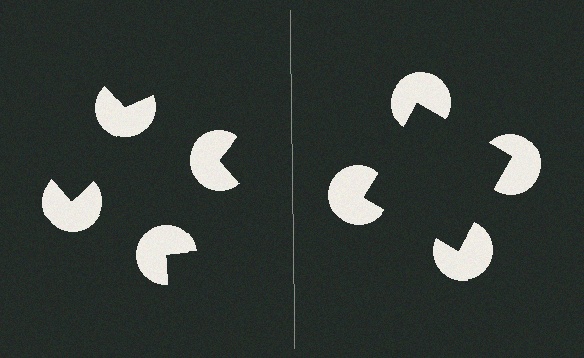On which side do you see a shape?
An illusory square appears on the right side. On the left side the wedge cuts are rotated, so no coherent shape forms.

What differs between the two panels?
The pac-man discs are positioned identically on both sides; only the wedge orientations differ. On the right they align to a square; on the left they are misaligned.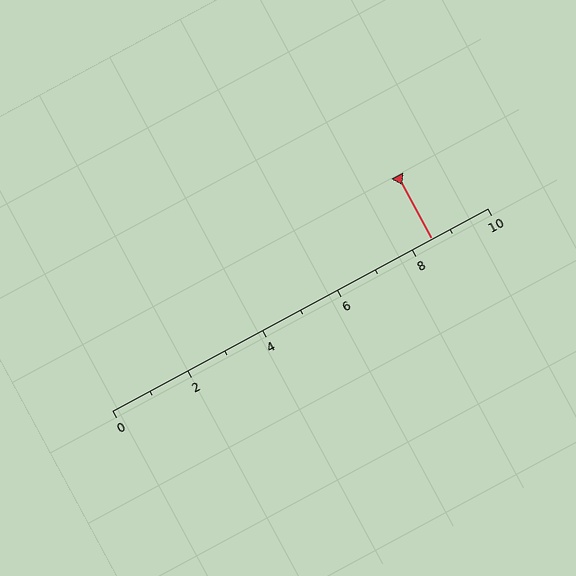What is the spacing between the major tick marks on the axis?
The major ticks are spaced 2 apart.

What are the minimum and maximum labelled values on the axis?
The axis runs from 0 to 10.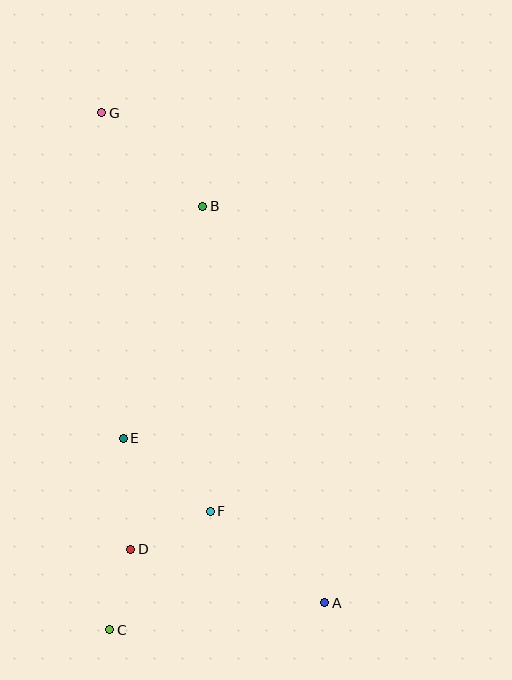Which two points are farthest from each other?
Points A and G are farthest from each other.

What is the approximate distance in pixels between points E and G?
The distance between E and G is approximately 326 pixels.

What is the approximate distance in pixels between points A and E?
The distance between A and E is approximately 260 pixels.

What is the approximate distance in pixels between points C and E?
The distance between C and E is approximately 192 pixels.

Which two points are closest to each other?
Points C and D are closest to each other.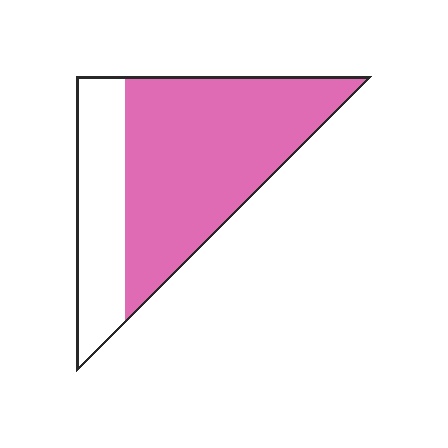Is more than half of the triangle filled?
Yes.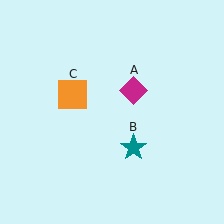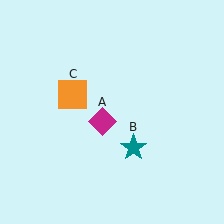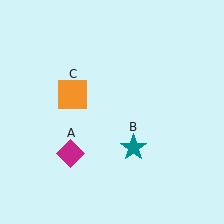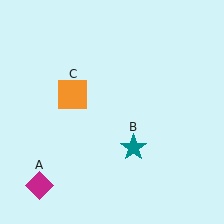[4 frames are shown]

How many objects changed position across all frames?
1 object changed position: magenta diamond (object A).